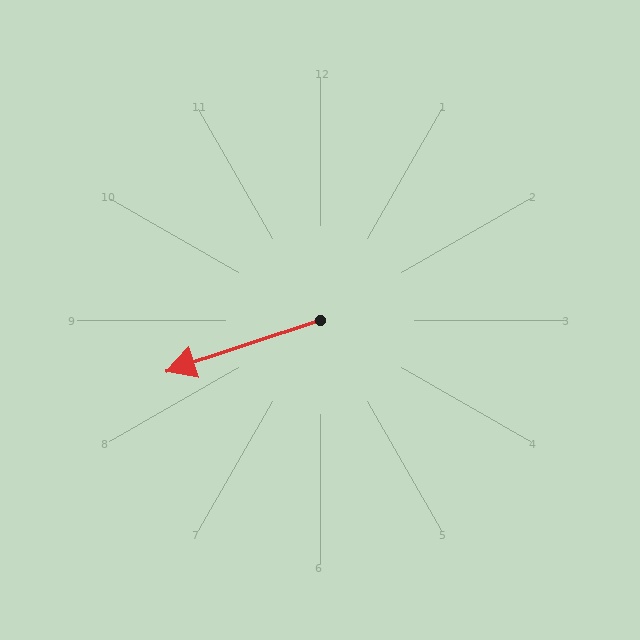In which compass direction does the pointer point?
West.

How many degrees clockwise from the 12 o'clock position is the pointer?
Approximately 252 degrees.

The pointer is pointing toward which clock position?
Roughly 8 o'clock.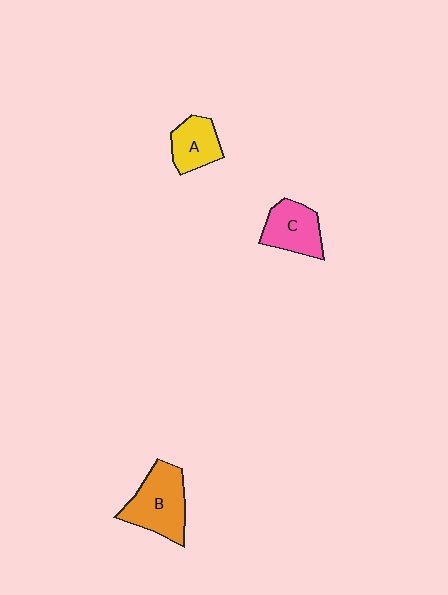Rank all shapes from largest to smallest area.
From largest to smallest: B (orange), C (pink), A (yellow).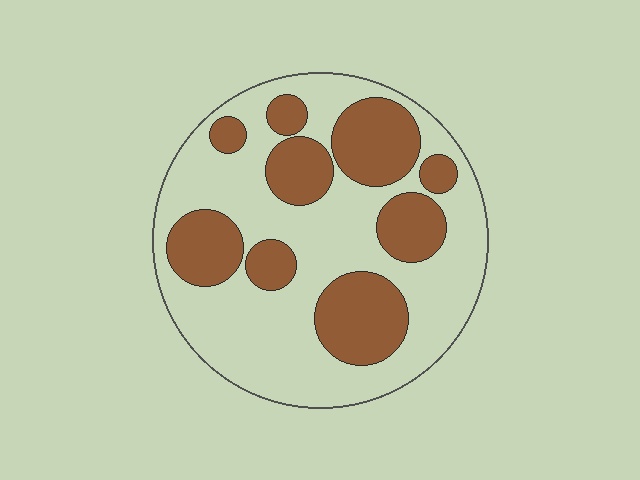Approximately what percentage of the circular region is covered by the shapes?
Approximately 35%.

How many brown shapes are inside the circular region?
9.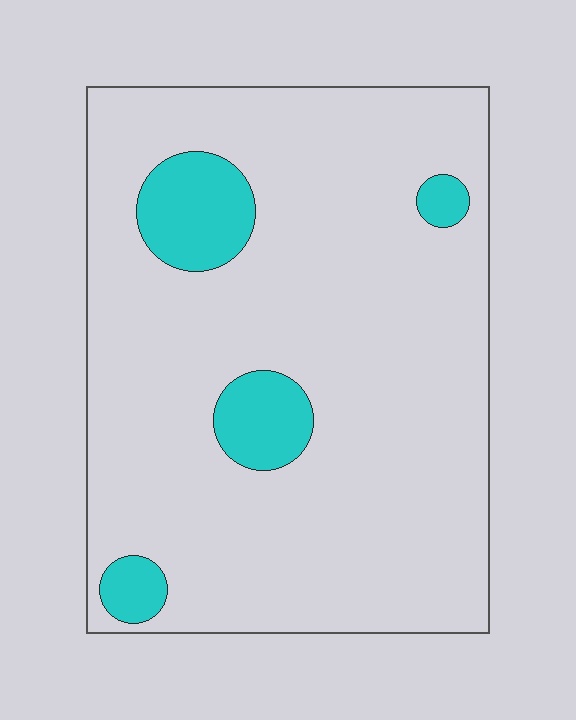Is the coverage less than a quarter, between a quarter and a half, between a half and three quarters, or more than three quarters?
Less than a quarter.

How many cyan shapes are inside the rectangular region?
4.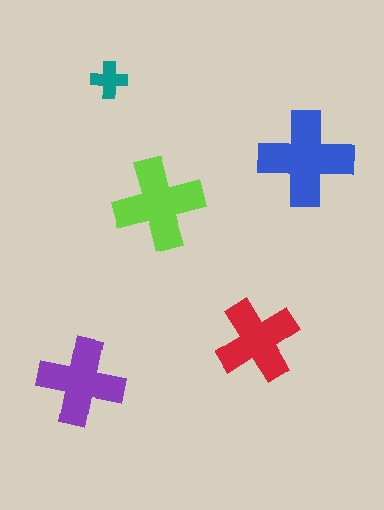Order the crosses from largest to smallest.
the blue one, the lime one, the purple one, the red one, the teal one.